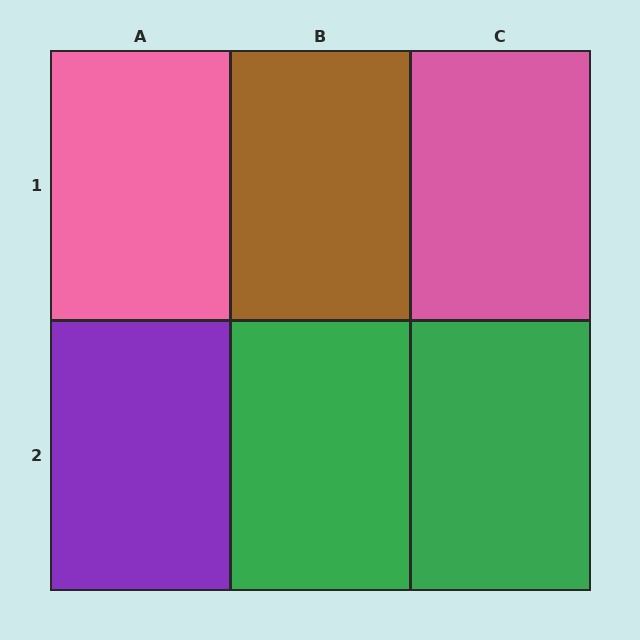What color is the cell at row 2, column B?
Green.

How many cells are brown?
1 cell is brown.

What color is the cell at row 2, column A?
Purple.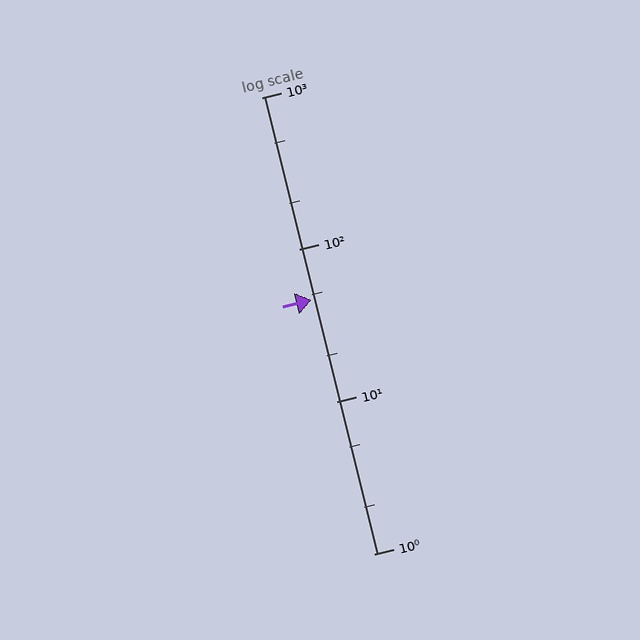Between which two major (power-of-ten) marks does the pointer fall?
The pointer is between 10 and 100.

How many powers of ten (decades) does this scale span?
The scale spans 3 decades, from 1 to 1000.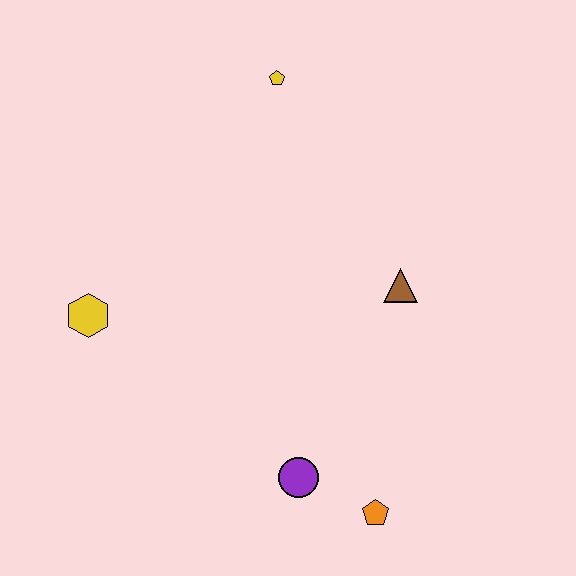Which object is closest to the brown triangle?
The purple circle is closest to the brown triangle.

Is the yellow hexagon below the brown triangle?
Yes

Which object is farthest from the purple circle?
The yellow pentagon is farthest from the purple circle.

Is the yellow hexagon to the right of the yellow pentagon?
No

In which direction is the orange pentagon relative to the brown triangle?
The orange pentagon is below the brown triangle.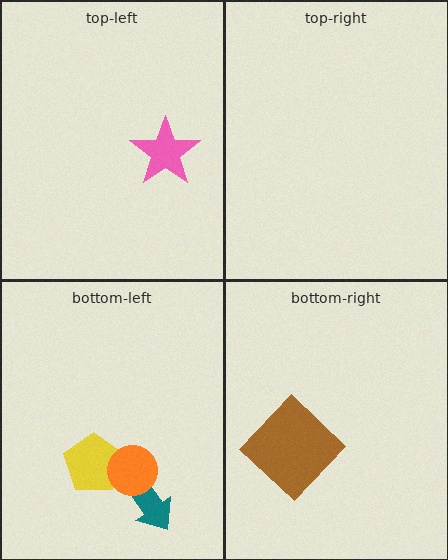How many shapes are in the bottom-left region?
3.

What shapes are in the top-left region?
The pink star.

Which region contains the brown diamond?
The bottom-right region.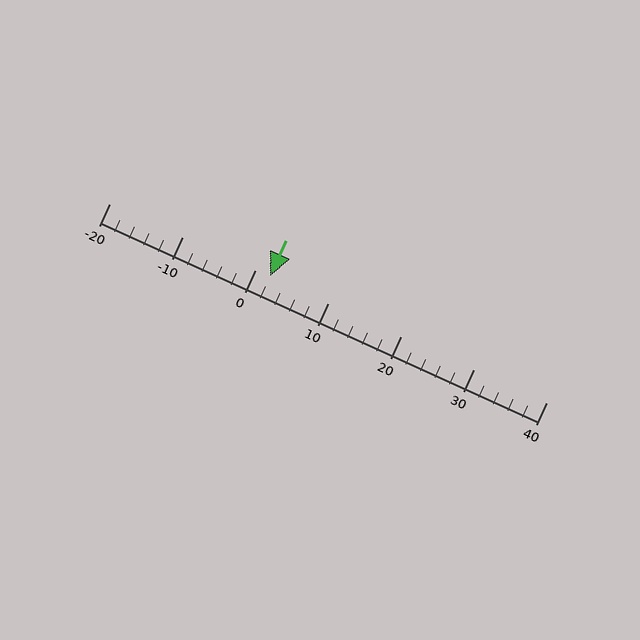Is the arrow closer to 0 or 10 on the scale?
The arrow is closer to 0.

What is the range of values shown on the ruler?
The ruler shows values from -20 to 40.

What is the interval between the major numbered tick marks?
The major tick marks are spaced 10 units apart.